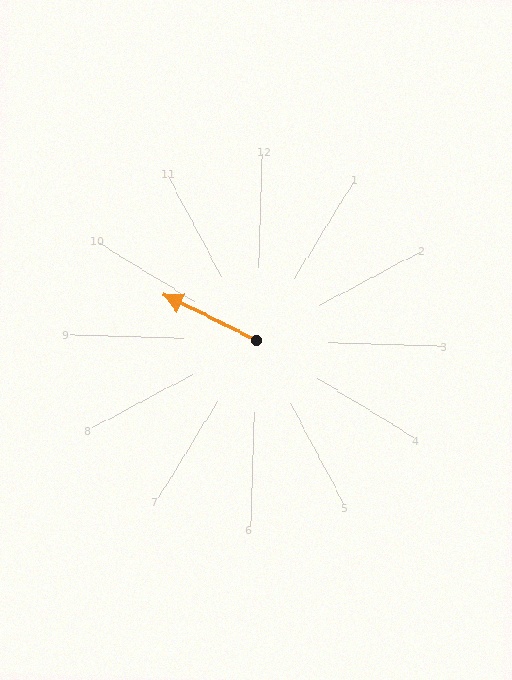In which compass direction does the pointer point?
Northwest.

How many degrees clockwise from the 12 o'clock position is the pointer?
Approximately 294 degrees.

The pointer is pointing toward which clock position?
Roughly 10 o'clock.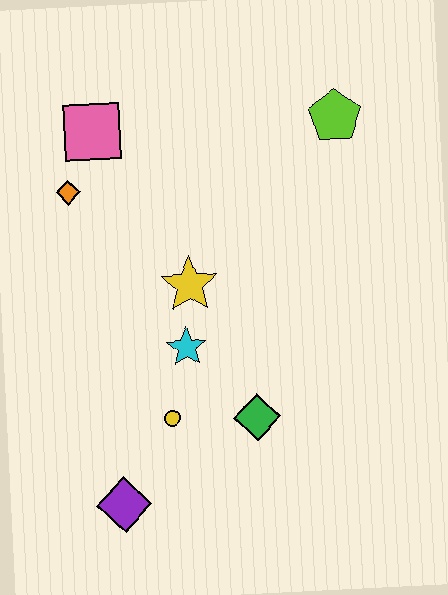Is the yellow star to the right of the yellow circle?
Yes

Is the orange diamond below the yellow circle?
No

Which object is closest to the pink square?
The orange diamond is closest to the pink square.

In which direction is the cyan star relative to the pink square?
The cyan star is below the pink square.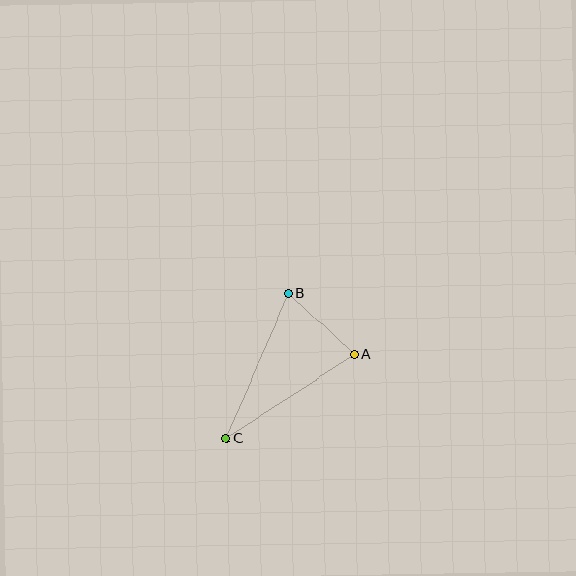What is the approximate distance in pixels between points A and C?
The distance between A and C is approximately 153 pixels.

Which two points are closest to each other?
Points A and B are closest to each other.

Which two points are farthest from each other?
Points B and C are farthest from each other.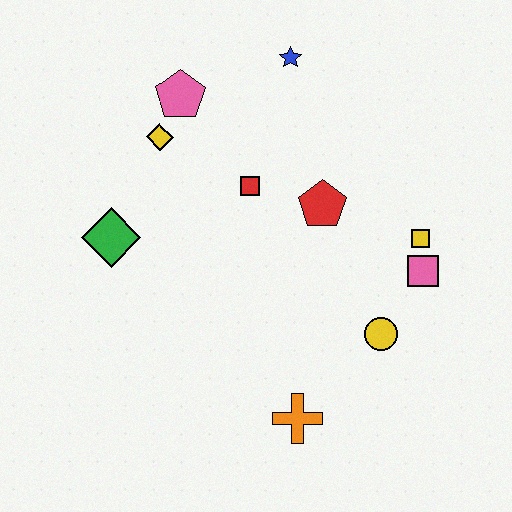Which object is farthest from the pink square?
The green diamond is farthest from the pink square.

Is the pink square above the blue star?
No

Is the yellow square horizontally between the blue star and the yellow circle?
No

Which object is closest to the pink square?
The yellow square is closest to the pink square.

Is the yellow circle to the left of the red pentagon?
No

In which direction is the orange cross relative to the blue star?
The orange cross is below the blue star.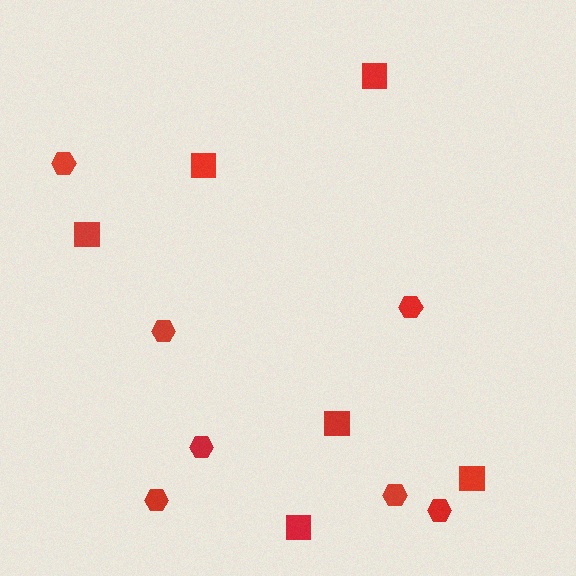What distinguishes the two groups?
There are 2 groups: one group of hexagons (7) and one group of squares (6).